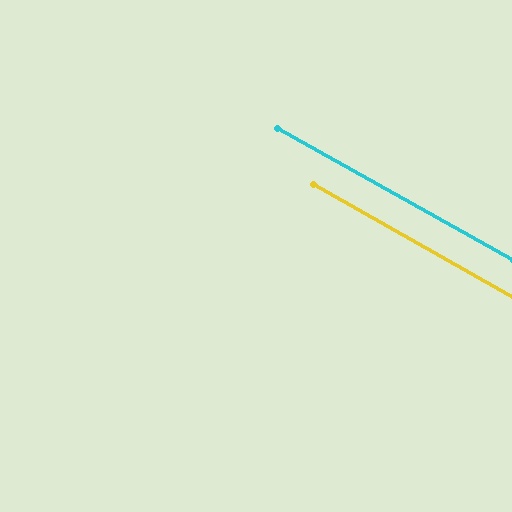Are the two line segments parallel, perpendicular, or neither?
Parallel — their directions differ by only 0.1°.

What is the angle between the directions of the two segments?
Approximately 0 degrees.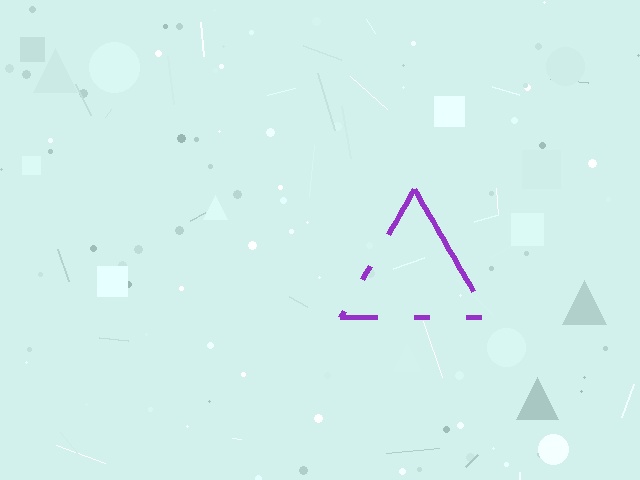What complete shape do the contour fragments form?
The contour fragments form a triangle.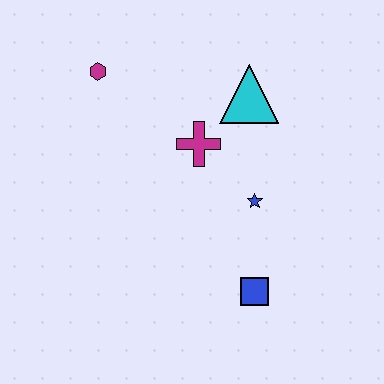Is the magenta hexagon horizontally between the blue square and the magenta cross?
No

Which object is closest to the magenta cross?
The cyan triangle is closest to the magenta cross.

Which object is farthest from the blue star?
The magenta hexagon is farthest from the blue star.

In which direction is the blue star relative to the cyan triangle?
The blue star is below the cyan triangle.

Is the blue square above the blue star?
No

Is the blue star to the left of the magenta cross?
No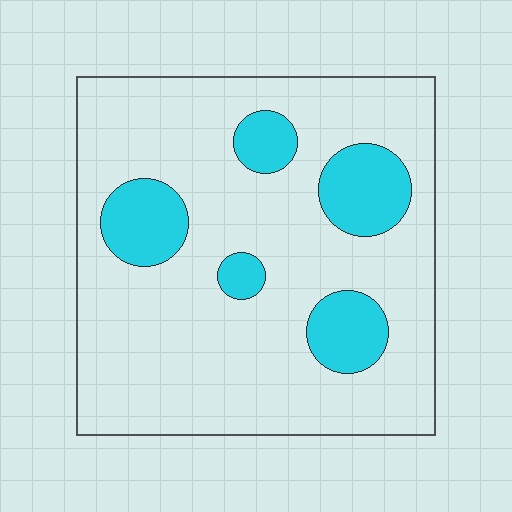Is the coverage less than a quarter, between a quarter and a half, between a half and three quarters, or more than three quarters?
Less than a quarter.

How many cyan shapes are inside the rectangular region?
5.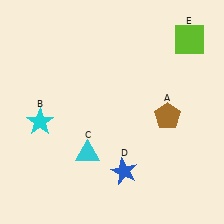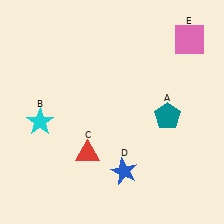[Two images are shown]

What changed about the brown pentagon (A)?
In Image 1, A is brown. In Image 2, it changed to teal.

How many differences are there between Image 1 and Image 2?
There are 3 differences between the two images.